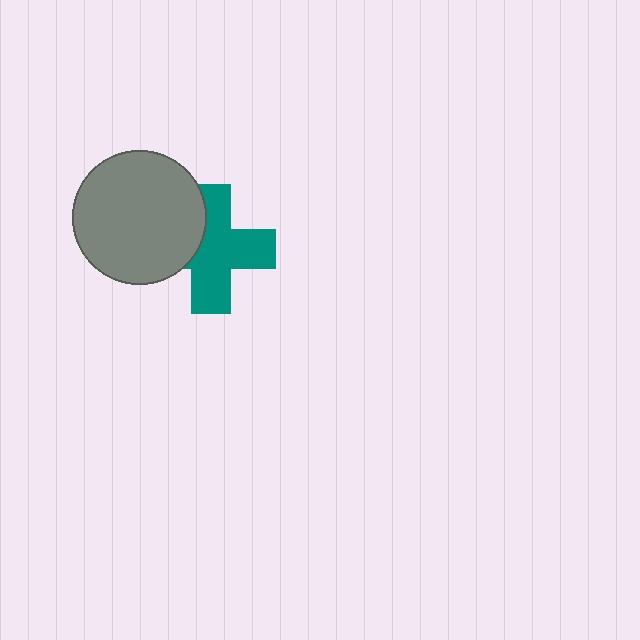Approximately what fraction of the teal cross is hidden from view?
Roughly 30% of the teal cross is hidden behind the gray circle.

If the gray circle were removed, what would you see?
You would see the complete teal cross.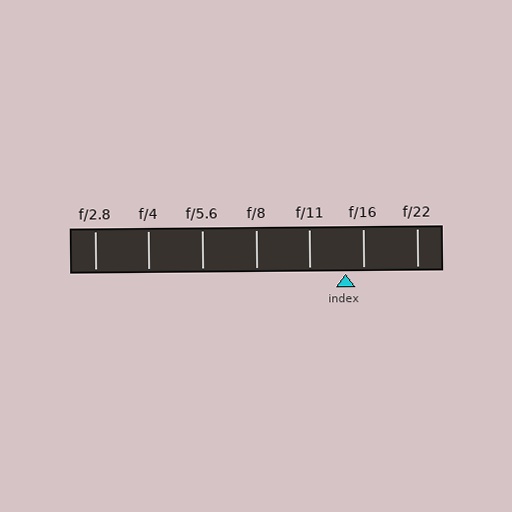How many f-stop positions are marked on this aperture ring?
There are 7 f-stop positions marked.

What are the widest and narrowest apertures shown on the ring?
The widest aperture shown is f/2.8 and the narrowest is f/22.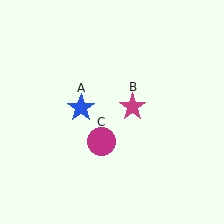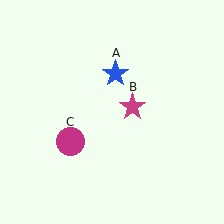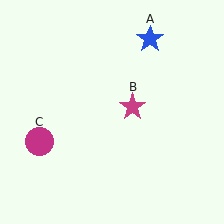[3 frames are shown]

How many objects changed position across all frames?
2 objects changed position: blue star (object A), magenta circle (object C).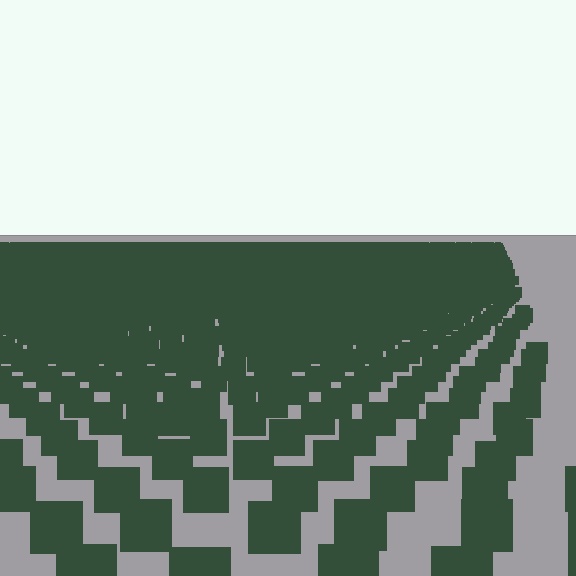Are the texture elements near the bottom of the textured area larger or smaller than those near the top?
Larger. Near the bottom, elements are closer to the viewer and appear at a bigger on-screen size.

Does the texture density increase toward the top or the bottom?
Density increases toward the top.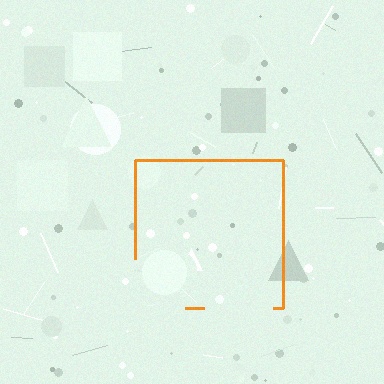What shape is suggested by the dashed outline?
The dashed outline suggests a square.